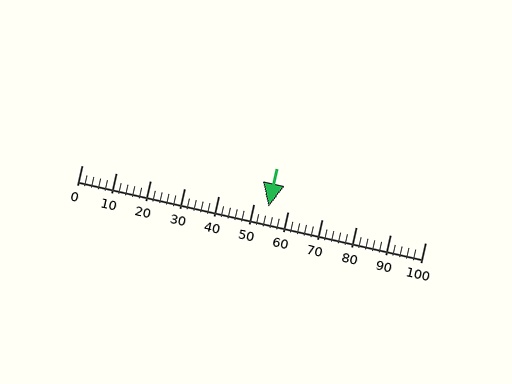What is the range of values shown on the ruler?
The ruler shows values from 0 to 100.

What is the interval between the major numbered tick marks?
The major tick marks are spaced 10 units apart.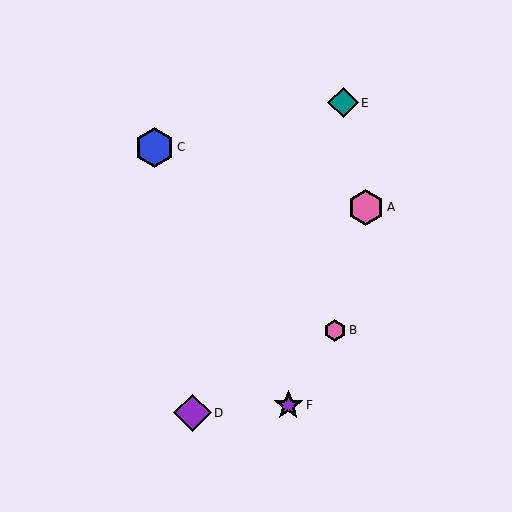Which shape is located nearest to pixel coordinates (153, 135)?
The blue hexagon (labeled C) at (154, 147) is nearest to that location.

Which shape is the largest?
The blue hexagon (labeled C) is the largest.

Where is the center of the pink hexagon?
The center of the pink hexagon is at (335, 330).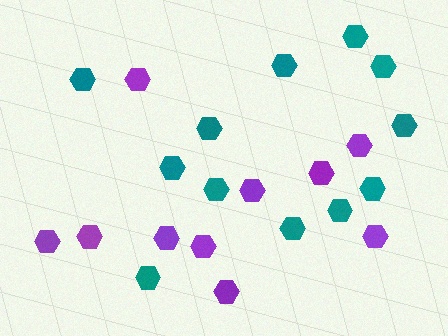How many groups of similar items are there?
There are 2 groups: one group of teal hexagons (12) and one group of purple hexagons (10).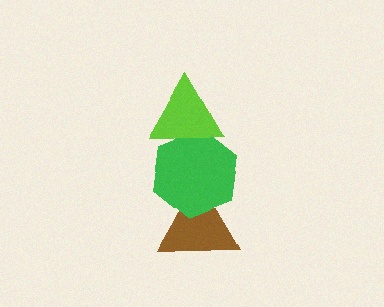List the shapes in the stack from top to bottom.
From top to bottom: the lime triangle, the green hexagon, the brown triangle.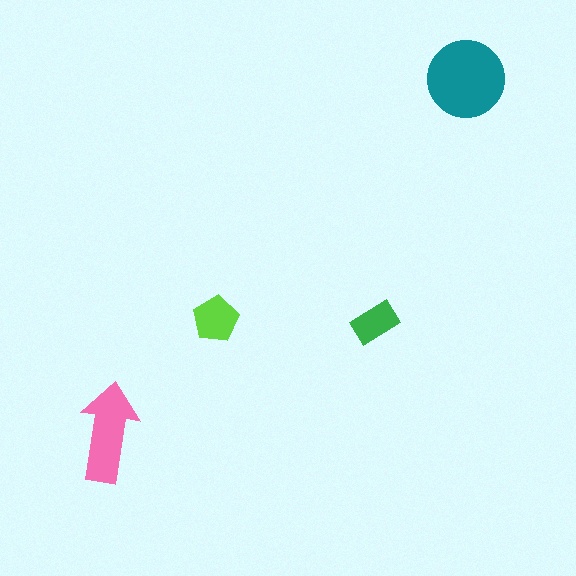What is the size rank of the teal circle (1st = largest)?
1st.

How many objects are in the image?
There are 4 objects in the image.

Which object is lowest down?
The pink arrow is bottommost.